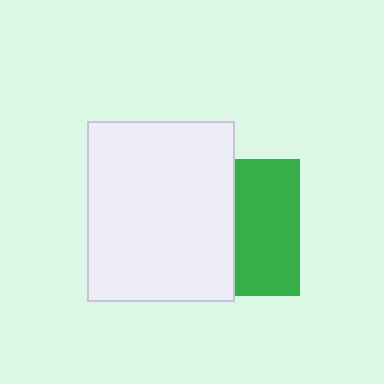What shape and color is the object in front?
The object in front is a white rectangle.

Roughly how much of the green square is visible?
About half of it is visible (roughly 46%).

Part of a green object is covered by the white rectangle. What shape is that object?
It is a square.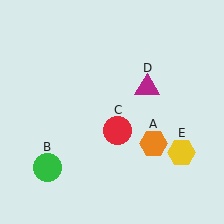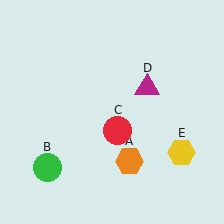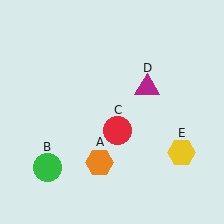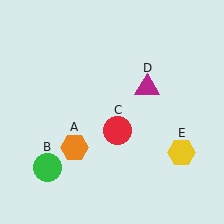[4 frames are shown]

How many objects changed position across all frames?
1 object changed position: orange hexagon (object A).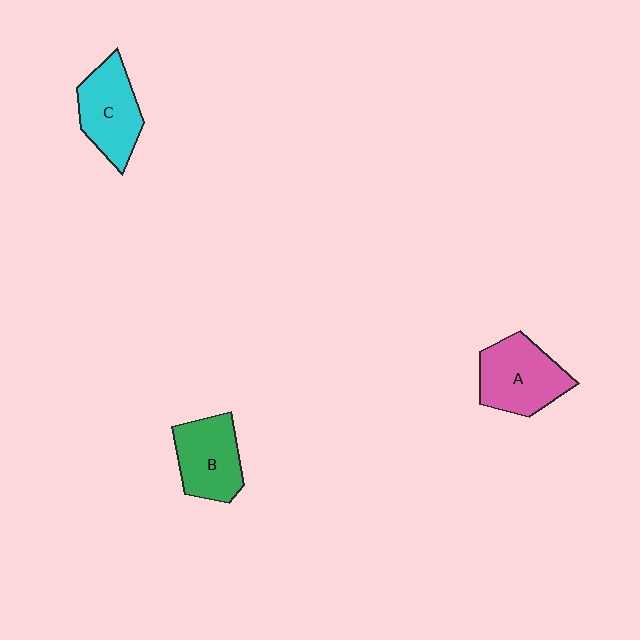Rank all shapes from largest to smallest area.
From largest to smallest: A (pink), C (cyan), B (green).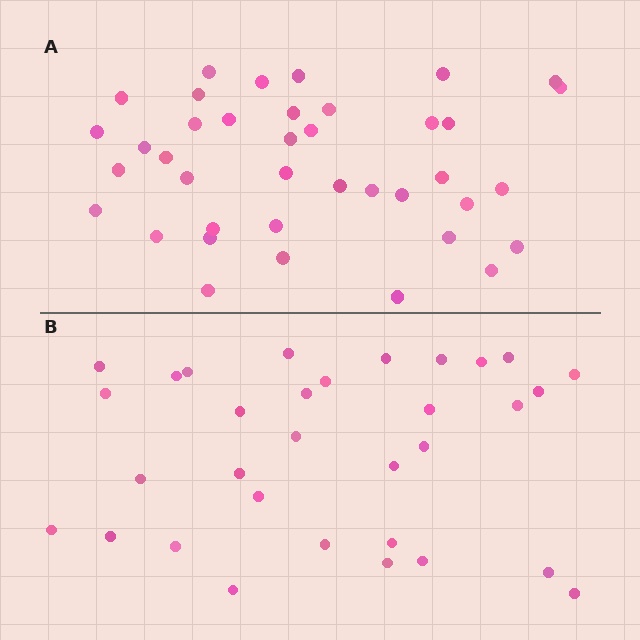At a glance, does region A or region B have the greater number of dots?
Region A (the top region) has more dots.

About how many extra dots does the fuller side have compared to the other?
Region A has roughly 8 or so more dots than region B.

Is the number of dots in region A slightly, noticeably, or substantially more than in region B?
Region A has only slightly more — the two regions are fairly close. The ratio is roughly 1.2 to 1.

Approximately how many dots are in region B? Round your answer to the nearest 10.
About 30 dots. (The exact count is 32, which rounds to 30.)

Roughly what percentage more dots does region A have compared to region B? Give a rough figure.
About 20% more.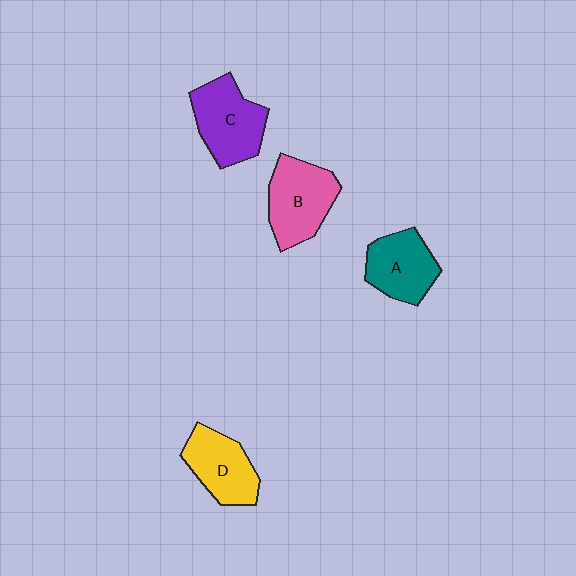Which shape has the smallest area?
Shape A (teal).